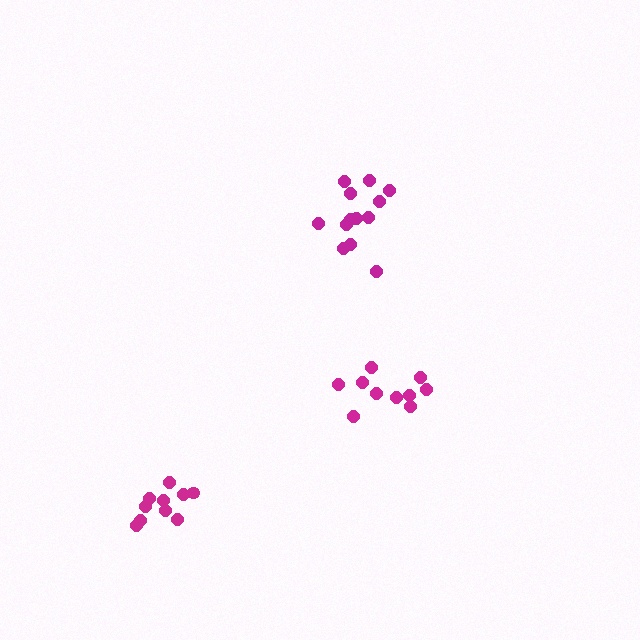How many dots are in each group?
Group 1: 13 dots, Group 2: 10 dots, Group 3: 10 dots (33 total).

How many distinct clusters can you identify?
There are 3 distinct clusters.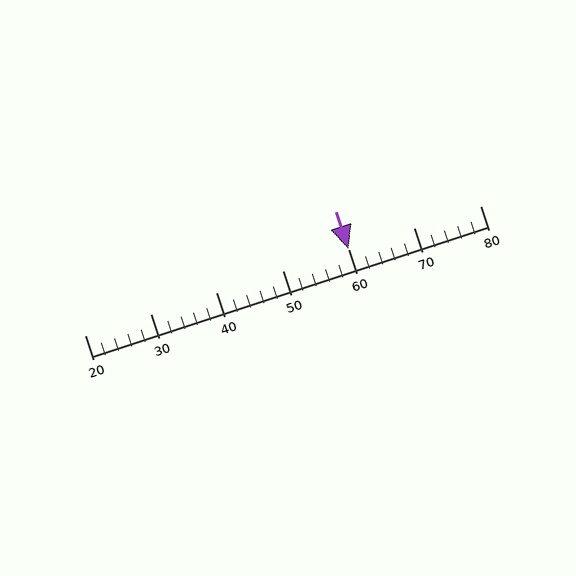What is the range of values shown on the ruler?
The ruler shows values from 20 to 80.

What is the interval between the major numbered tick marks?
The major tick marks are spaced 10 units apart.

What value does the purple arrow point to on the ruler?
The purple arrow points to approximately 60.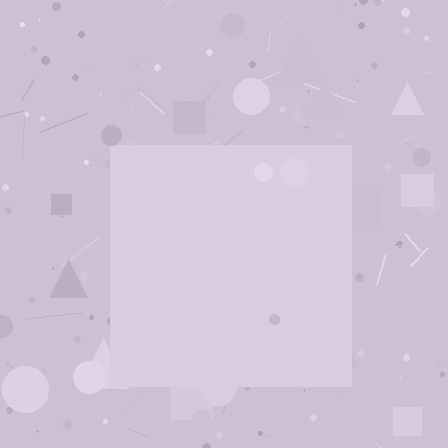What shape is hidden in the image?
A square is hidden in the image.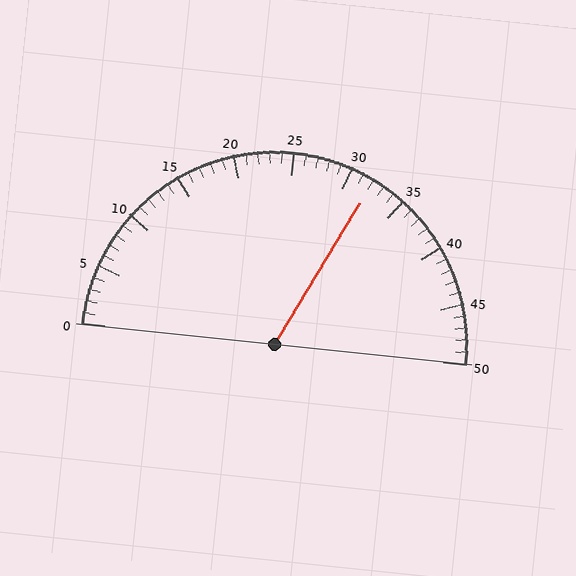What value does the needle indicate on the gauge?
The needle indicates approximately 32.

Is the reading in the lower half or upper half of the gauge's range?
The reading is in the upper half of the range (0 to 50).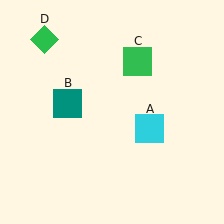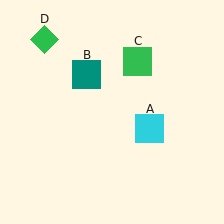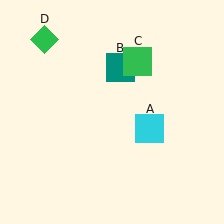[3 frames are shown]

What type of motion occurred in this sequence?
The teal square (object B) rotated clockwise around the center of the scene.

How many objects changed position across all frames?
1 object changed position: teal square (object B).